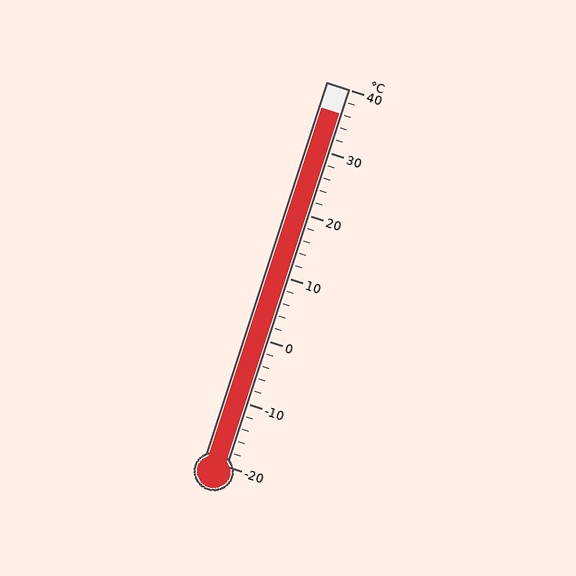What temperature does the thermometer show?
The thermometer shows approximately 36°C.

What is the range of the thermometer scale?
The thermometer scale ranges from -20°C to 40°C.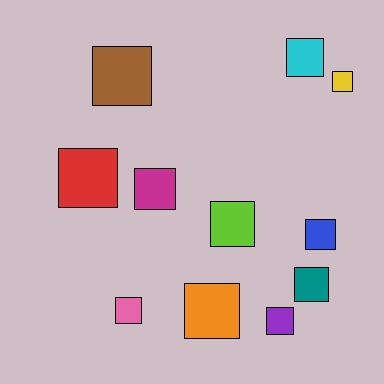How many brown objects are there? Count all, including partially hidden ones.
There is 1 brown object.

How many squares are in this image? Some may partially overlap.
There are 11 squares.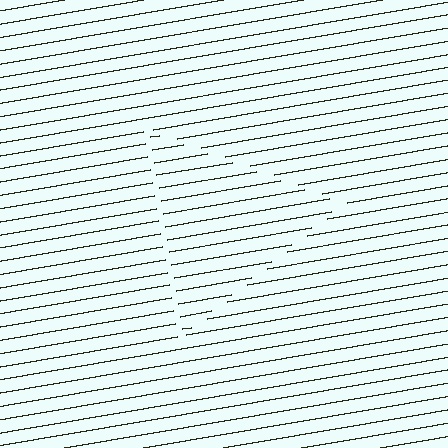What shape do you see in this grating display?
An illusory triangle. The interior of the shape contains the same grating, shifted by half a period — the contour is defined by the phase discontinuity where line-ends from the inner and outer gratings abut.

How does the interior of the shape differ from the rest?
The interior of the shape contains the same grating, shifted by half a period — the contour is defined by the phase discontinuity where line-ends from the inner and outer gratings abut.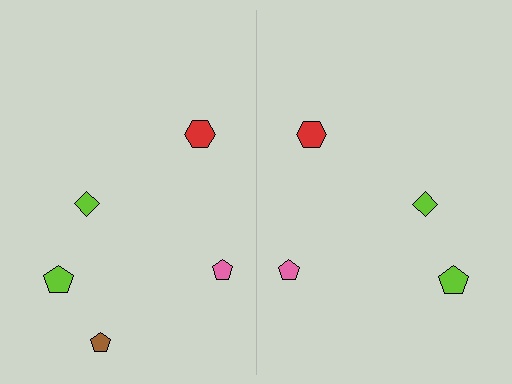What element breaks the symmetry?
A brown pentagon is missing from the right side.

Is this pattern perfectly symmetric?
No, the pattern is not perfectly symmetric. A brown pentagon is missing from the right side.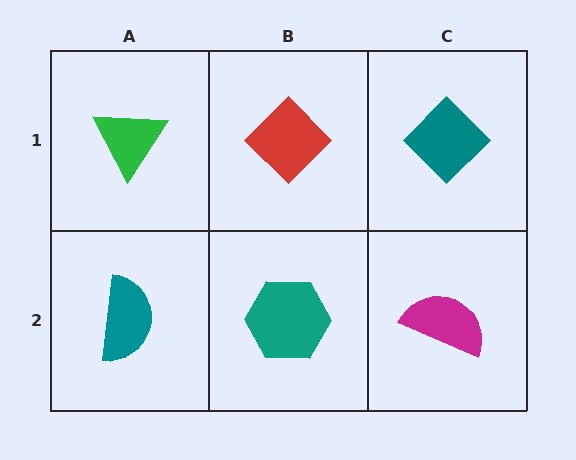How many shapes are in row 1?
3 shapes.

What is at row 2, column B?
A teal hexagon.